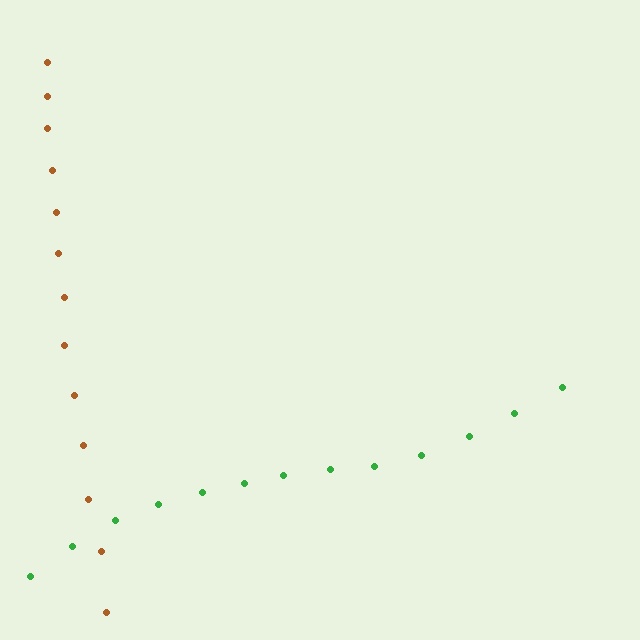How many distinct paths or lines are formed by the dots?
There are 2 distinct paths.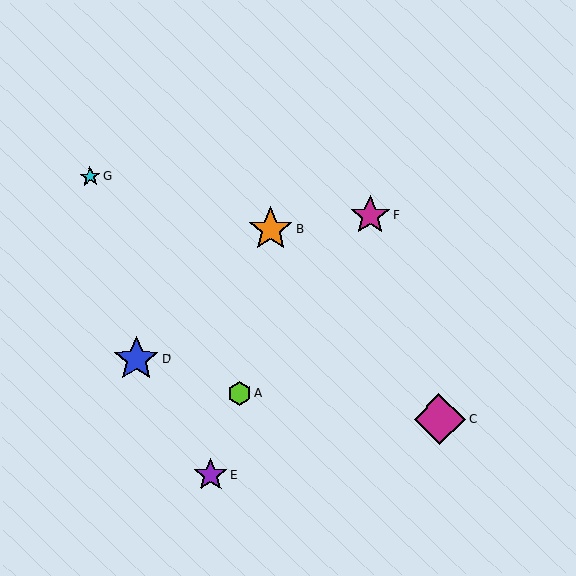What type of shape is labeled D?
Shape D is a blue star.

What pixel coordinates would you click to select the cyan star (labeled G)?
Click at (90, 177) to select the cyan star G.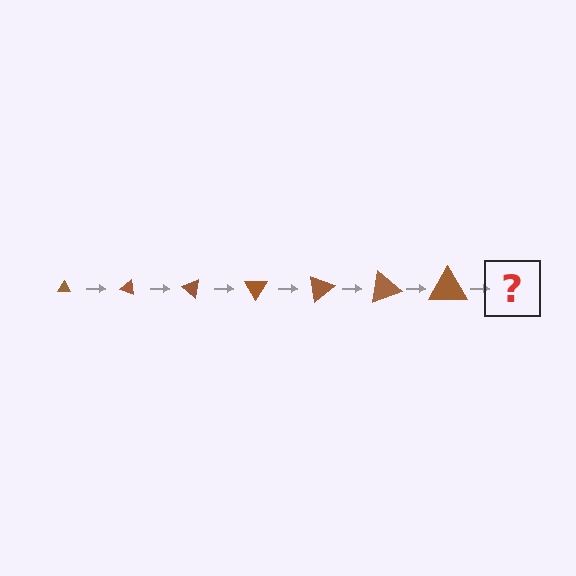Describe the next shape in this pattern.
It should be a triangle, larger than the previous one and rotated 140 degrees from the start.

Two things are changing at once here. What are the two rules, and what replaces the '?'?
The two rules are that the triangle grows larger each step and it rotates 20 degrees each step. The '?' should be a triangle, larger than the previous one and rotated 140 degrees from the start.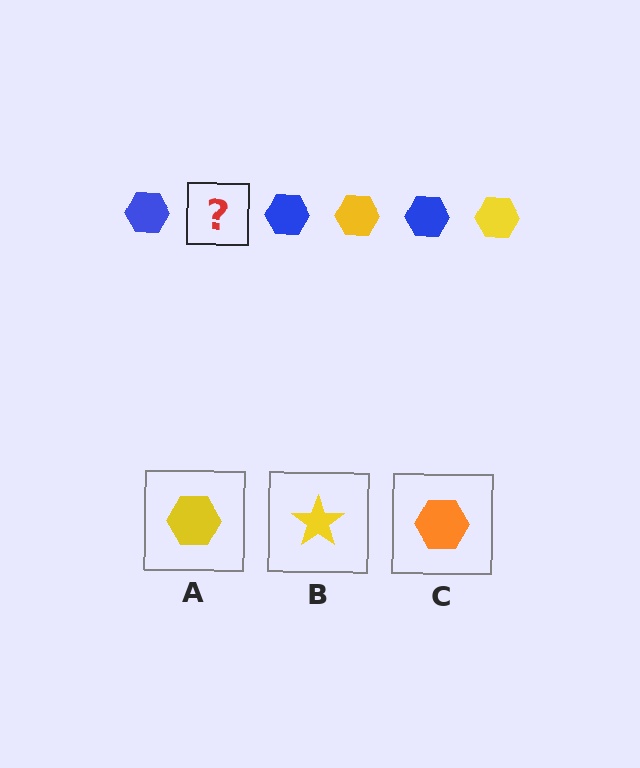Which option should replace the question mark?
Option A.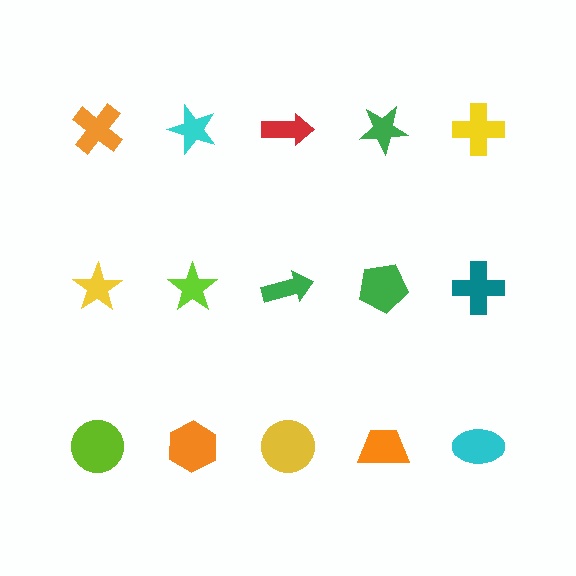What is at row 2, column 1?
A yellow star.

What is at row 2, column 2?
A lime star.